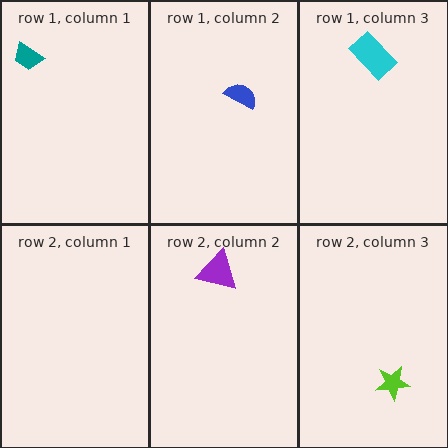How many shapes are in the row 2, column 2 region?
1.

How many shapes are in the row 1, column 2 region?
1.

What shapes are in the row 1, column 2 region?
The blue semicircle.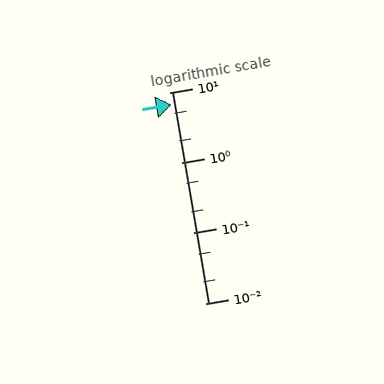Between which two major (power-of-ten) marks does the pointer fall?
The pointer is between 1 and 10.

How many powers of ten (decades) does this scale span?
The scale spans 3 decades, from 0.01 to 10.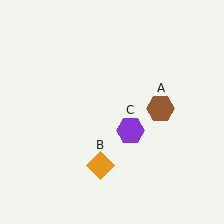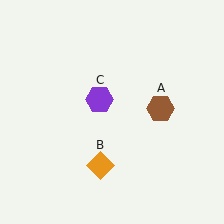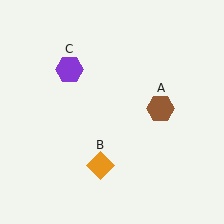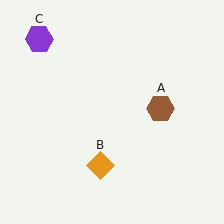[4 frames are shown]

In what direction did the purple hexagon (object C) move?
The purple hexagon (object C) moved up and to the left.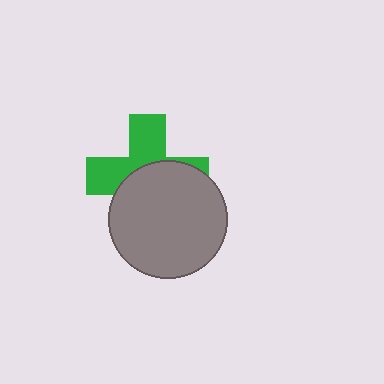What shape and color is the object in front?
The object in front is a gray circle.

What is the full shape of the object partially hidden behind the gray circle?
The partially hidden object is a green cross.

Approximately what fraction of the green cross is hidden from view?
Roughly 53% of the green cross is hidden behind the gray circle.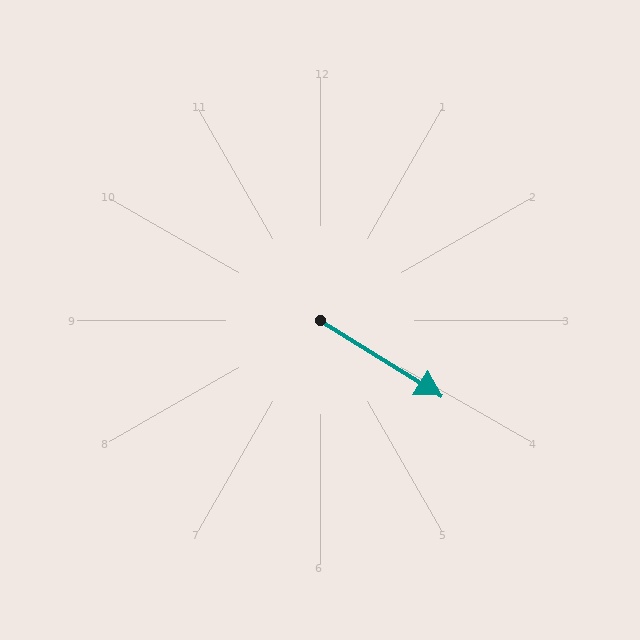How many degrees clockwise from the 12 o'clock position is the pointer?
Approximately 122 degrees.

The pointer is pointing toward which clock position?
Roughly 4 o'clock.